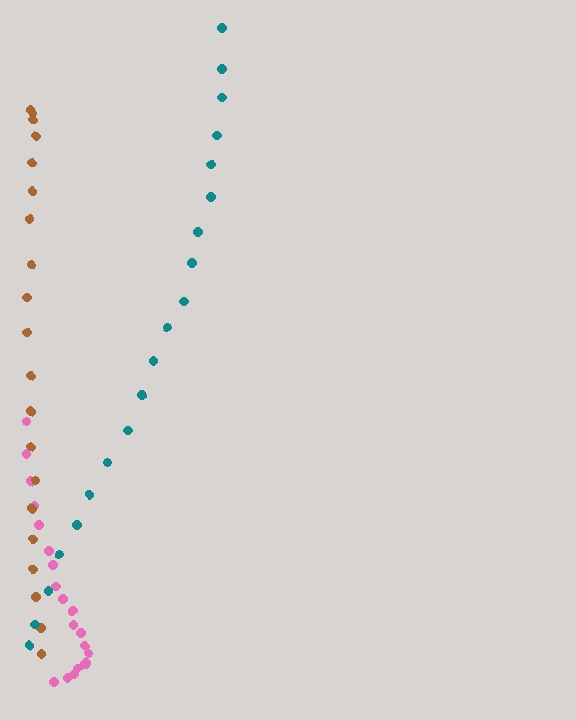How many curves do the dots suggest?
There are 3 distinct paths.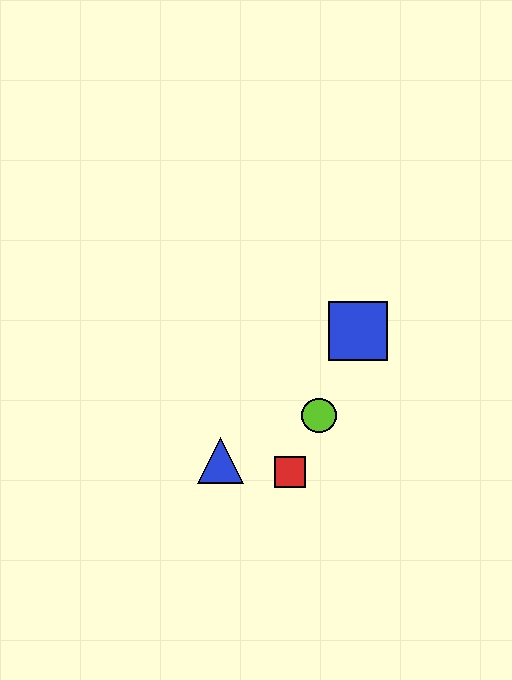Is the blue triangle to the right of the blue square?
No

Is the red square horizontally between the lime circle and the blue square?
No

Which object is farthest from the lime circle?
The blue triangle is farthest from the lime circle.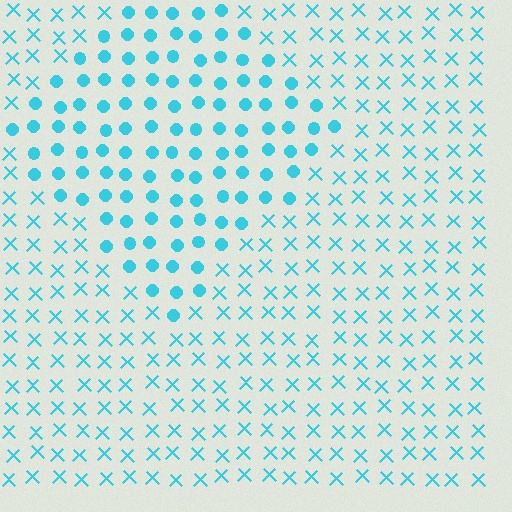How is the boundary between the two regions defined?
The boundary is defined by a change in element shape: circles inside vs. X marks outside. All elements share the same color and spacing.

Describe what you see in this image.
The image is filled with small cyan elements arranged in a uniform grid. A diamond-shaped region contains circles, while the surrounding area contains X marks. The boundary is defined purely by the change in element shape.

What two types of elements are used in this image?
The image uses circles inside the diamond region and X marks outside it.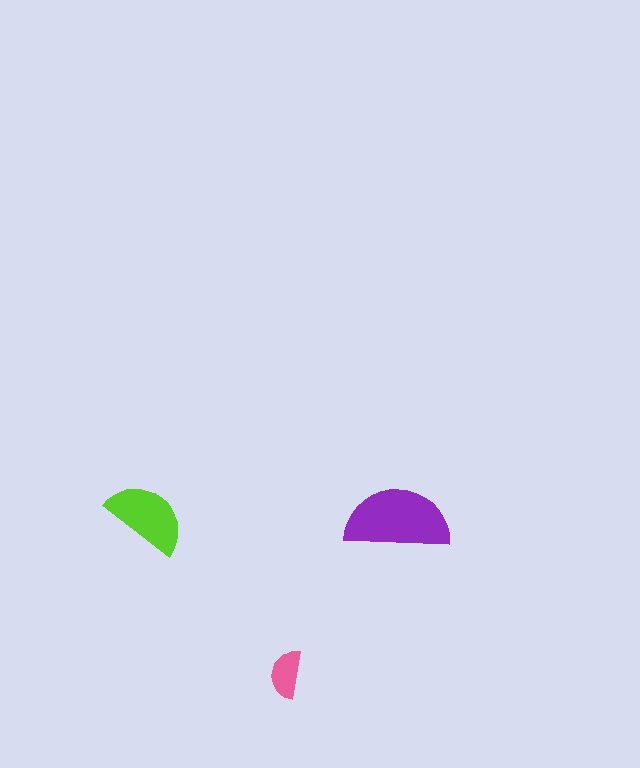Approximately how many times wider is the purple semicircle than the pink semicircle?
About 2 times wider.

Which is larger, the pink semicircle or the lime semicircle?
The lime one.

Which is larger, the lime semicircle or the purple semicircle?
The purple one.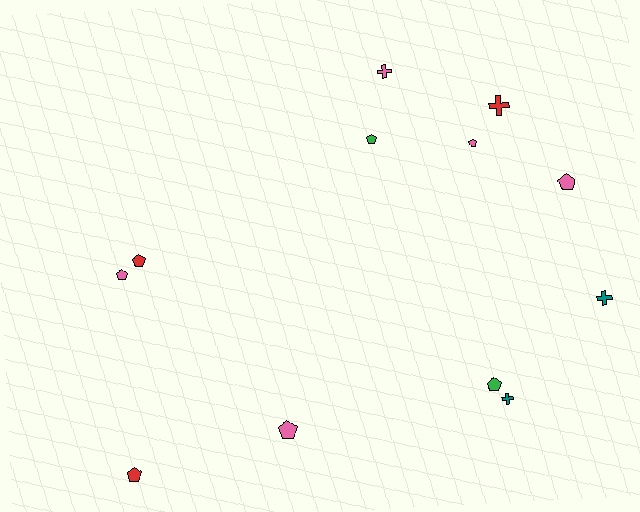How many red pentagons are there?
There are 2 red pentagons.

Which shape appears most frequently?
Pentagon, with 8 objects.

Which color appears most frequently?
Pink, with 5 objects.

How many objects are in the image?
There are 12 objects.